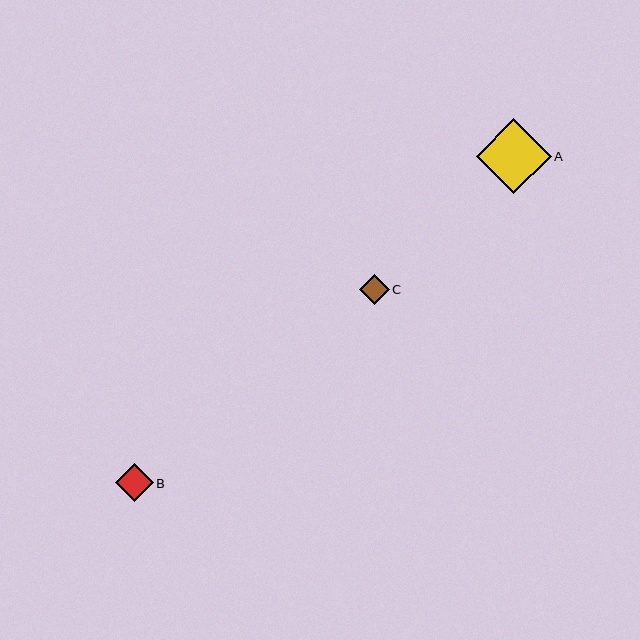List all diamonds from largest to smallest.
From largest to smallest: A, B, C.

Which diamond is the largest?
Diamond A is the largest with a size of approximately 74 pixels.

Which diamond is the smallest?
Diamond C is the smallest with a size of approximately 29 pixels.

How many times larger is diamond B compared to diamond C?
Diamond B is approximately 1.3 times the size of diamond C.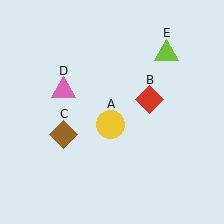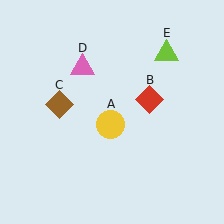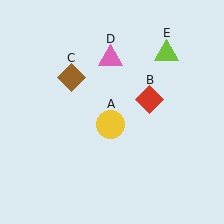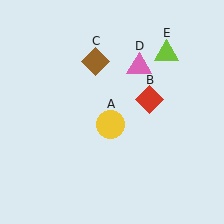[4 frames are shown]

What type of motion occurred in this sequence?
The brown diamond (object C), pink triangle (object D) rotated clockwise around the center of the scene.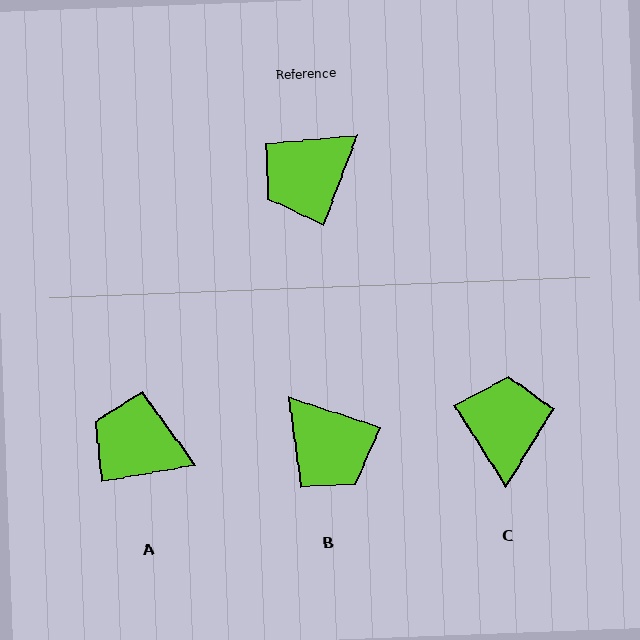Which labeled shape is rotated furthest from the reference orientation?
C, about 127 degrees away.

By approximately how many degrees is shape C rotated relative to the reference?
Approximately 127 degrees clockwise.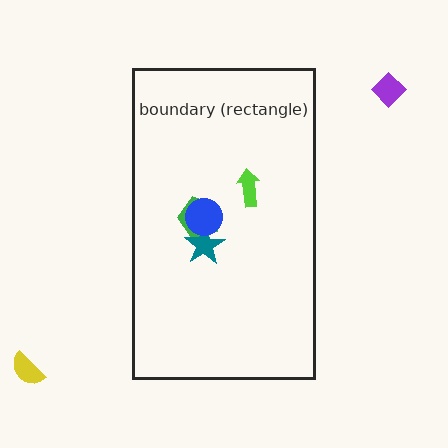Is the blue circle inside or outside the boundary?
Inside.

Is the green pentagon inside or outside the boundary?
Inside.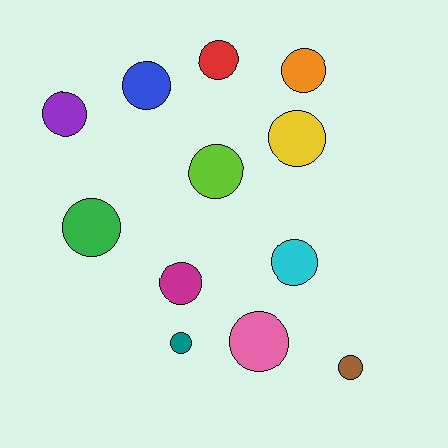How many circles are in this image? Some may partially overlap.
There are 12 circles.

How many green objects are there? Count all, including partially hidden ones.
There is 1 green object.